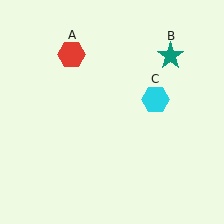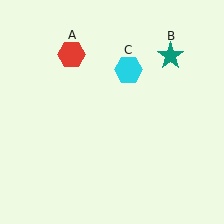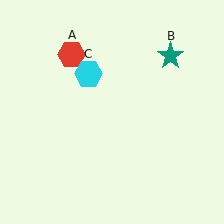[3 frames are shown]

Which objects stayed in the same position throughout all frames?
Red hexagon (object A) and teal star (object B) remained stationary.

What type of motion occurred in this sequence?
The cyan hexagon (object C) rotated counterclockwise around the center of the scene.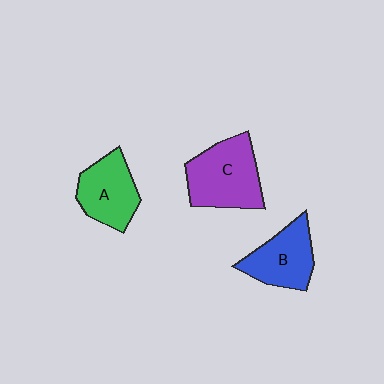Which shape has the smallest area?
Shape A (green).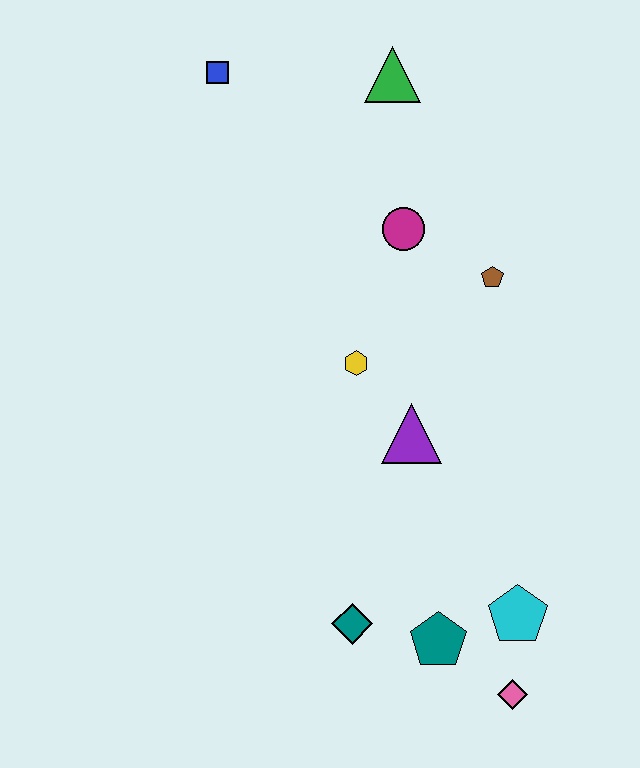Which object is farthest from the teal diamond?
The blue square is farthest from the teal diamond.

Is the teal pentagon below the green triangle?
Yes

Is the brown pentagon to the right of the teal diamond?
Yes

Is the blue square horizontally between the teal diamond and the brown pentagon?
No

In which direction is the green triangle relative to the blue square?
The green triangle is to the right of the blue square.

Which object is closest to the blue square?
The green triangle is closest to the blue square.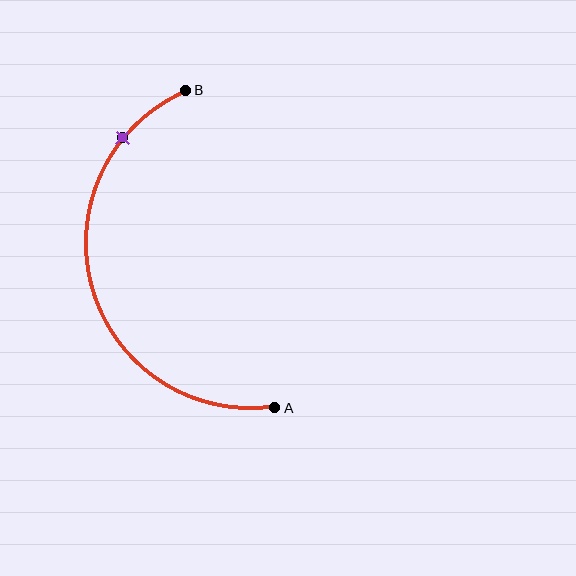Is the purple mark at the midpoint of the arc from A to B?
No. The purple mark lies on the arc but is closer to endpoint B. The arc midpoint would be at the point on the curve equidistant along the arc from both A and B.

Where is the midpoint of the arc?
The arc midpoint is the point on the curve farthest from the straight line joining A and B. It sits to the left of that line.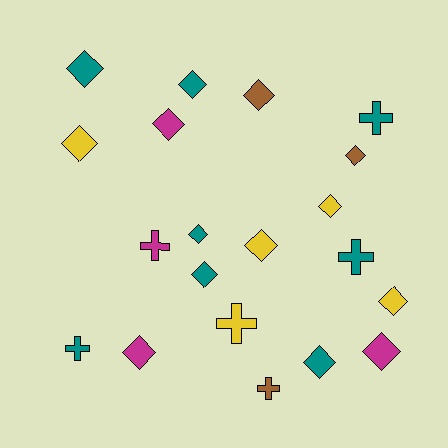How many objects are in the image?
There are 20 objects.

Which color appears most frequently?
Teal, with 8 objects.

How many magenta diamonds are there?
There are 3 magenta diamonds.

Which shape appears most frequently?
Diamond, with 14 objects.